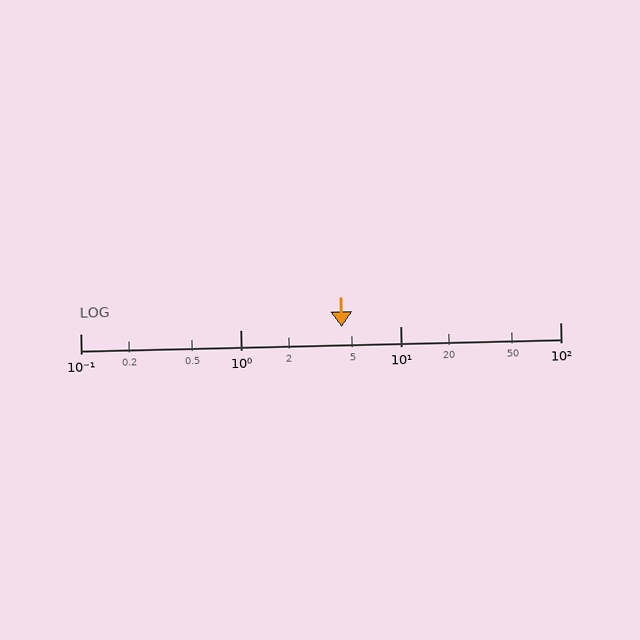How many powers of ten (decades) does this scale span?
The scale spans 3 decades, from 0.1 to 100.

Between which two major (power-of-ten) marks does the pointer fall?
The pointer is between 1 and 10.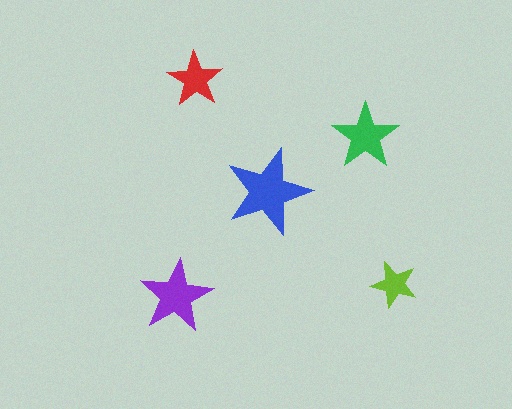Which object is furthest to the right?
The lime star is rightmost.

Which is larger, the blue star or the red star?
The blue one.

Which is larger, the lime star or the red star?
The red one.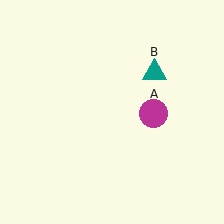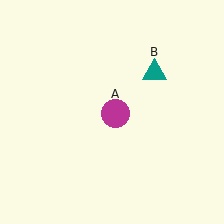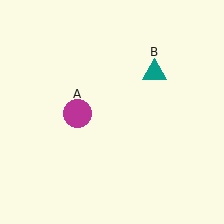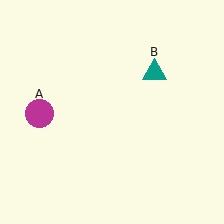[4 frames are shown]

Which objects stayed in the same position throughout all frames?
Teal triangle (object B) remained stationary.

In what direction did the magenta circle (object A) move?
The magenta circle (object A) moved left.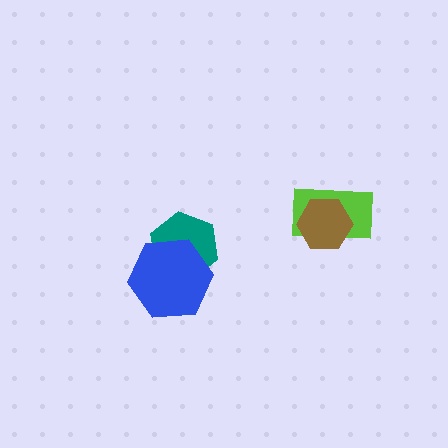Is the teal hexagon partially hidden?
Yes, it is partially covered by another shape.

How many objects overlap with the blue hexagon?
1 object overlaps with the blue hexagon.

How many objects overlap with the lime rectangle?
1 object overlaps with the lime rectangle.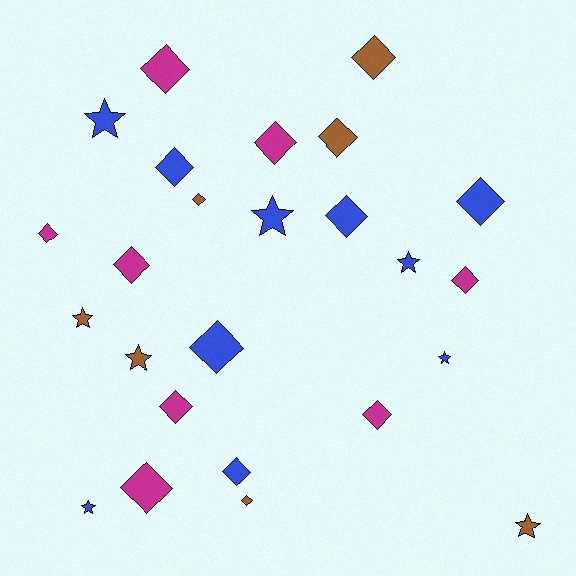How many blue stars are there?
There are 5 blue stars.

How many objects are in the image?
There are 25 objects.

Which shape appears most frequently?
Diamond, with 17 objects.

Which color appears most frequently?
Blue, with 10 objects.